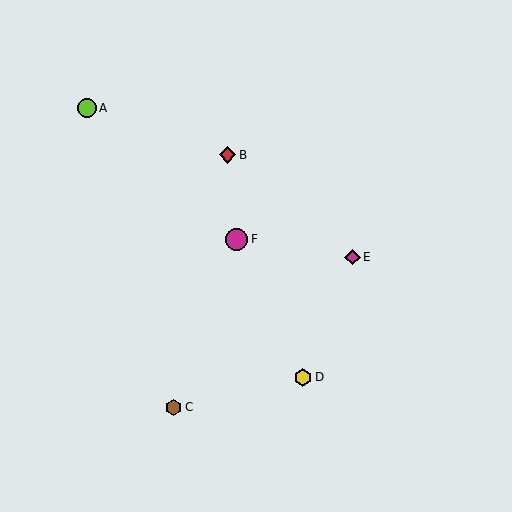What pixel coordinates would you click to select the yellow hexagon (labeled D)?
Click at (303, 377) to select the yellow hexagon D.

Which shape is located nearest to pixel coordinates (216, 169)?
The red diamond (labeled B) at (228, 155) is nearest to that location.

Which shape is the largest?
The magenta circle (labeled F) is the largest.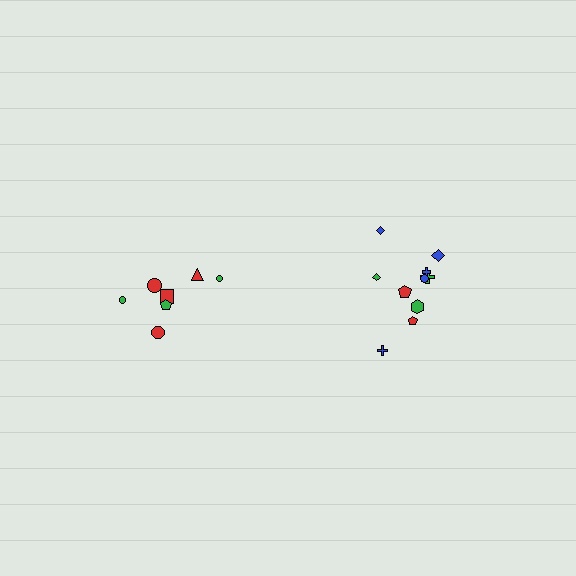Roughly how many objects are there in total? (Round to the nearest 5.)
Roughly 15 objects in total.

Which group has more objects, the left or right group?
The right group.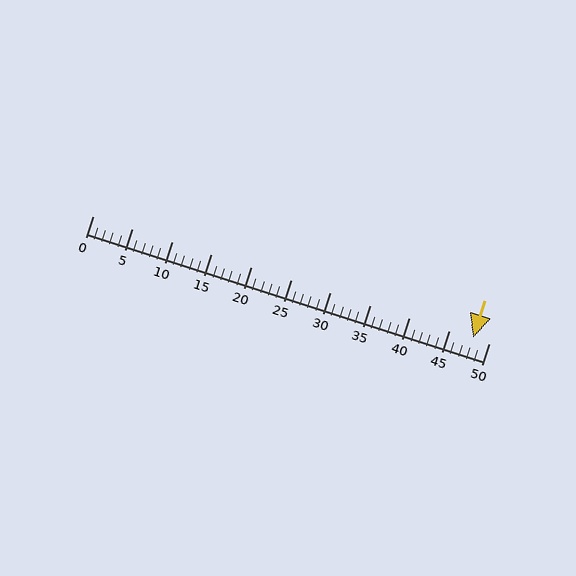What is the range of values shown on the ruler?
The ruler shows values from 0 to 50.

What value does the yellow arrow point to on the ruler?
The yellow arrow points to approximately 48.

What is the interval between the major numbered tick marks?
The major tick marks are spaced 5 units apart.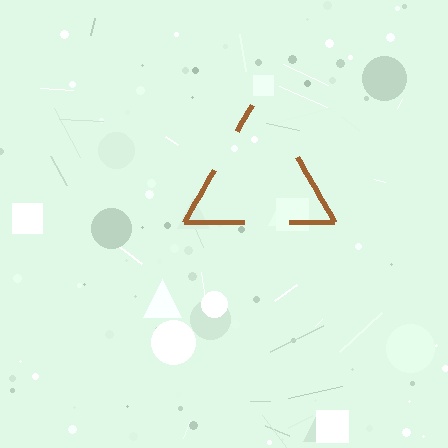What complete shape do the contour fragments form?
The contour fragments form a triangle.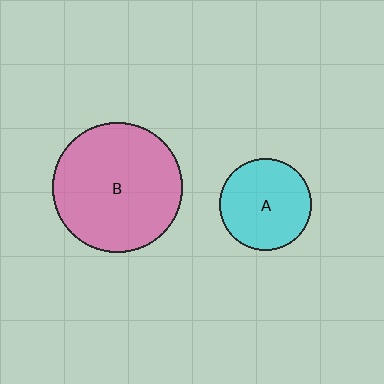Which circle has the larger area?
Circle B (pink).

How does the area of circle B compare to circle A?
Approximately 2.0 times.